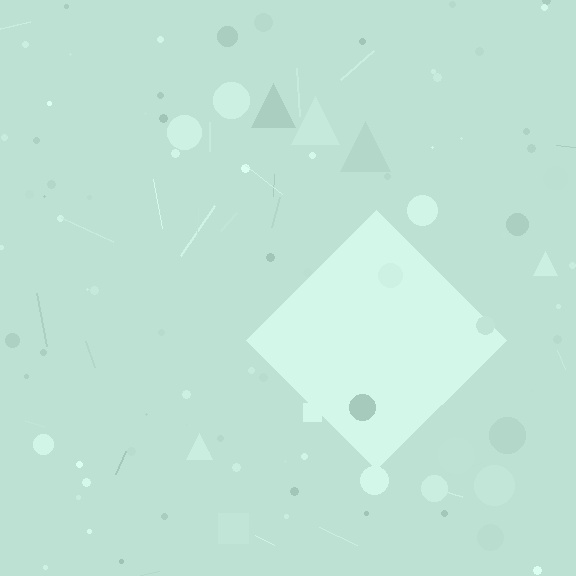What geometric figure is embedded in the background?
A diamond is embedded in the background.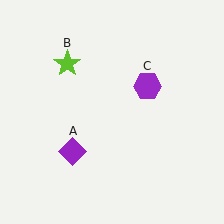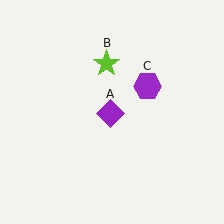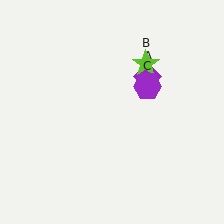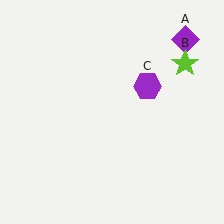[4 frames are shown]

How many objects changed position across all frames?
2 objects changed position: purple diamond (object A), lime star (object B).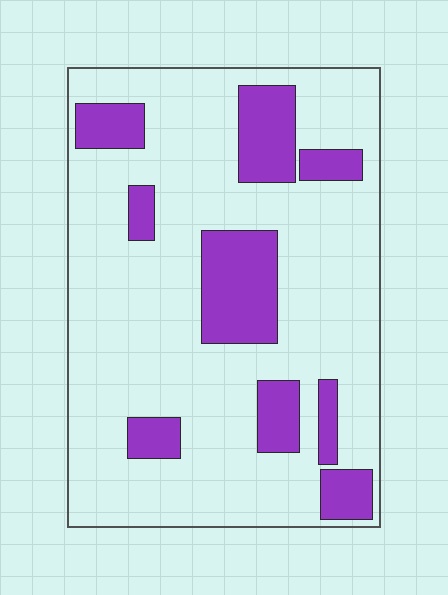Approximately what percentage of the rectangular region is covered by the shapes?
Approximately 20%.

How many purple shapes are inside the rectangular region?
9.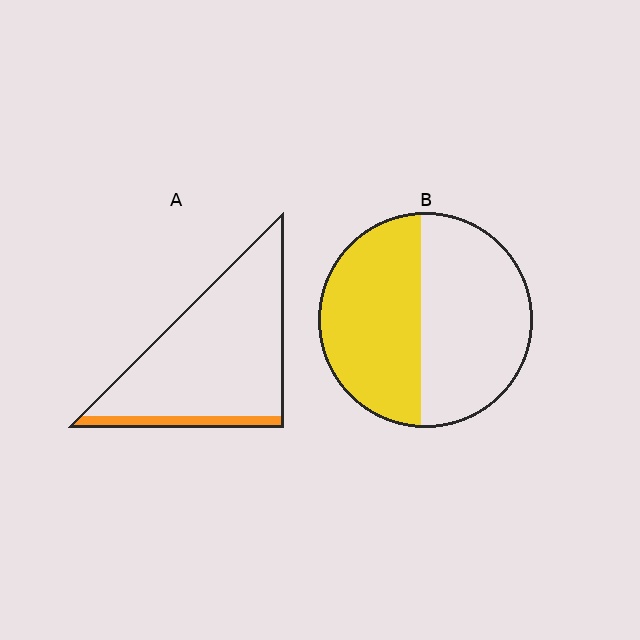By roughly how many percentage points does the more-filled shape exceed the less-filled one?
By roughly 35 percentage points (B over A).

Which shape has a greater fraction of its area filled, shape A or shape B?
Shape B.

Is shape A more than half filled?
No.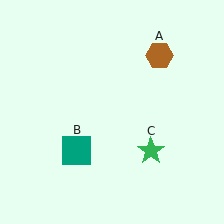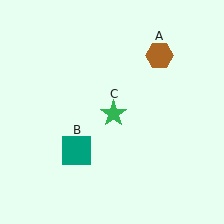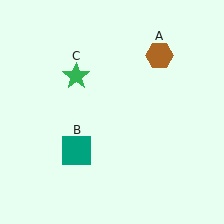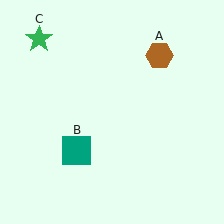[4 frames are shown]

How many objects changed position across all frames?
1 object changed position: green star (object C).